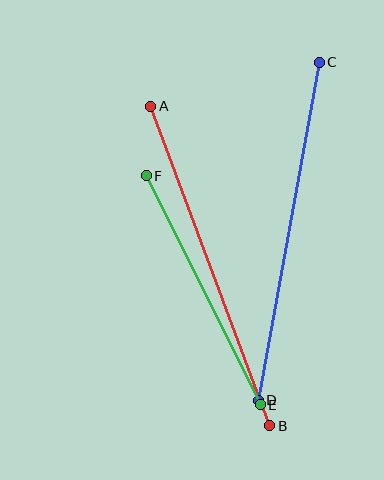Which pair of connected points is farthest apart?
Points C and D are farthest apart.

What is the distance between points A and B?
The distance is approximately 341 pixels.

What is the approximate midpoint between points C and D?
The midpoint is at approximately (289, 231) pixels.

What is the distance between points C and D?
The distance is approximately 344 pixels.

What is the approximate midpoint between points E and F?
The midpoint is at approximately (203, 290) pixels.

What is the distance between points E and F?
The distance is approximately 256 pixels.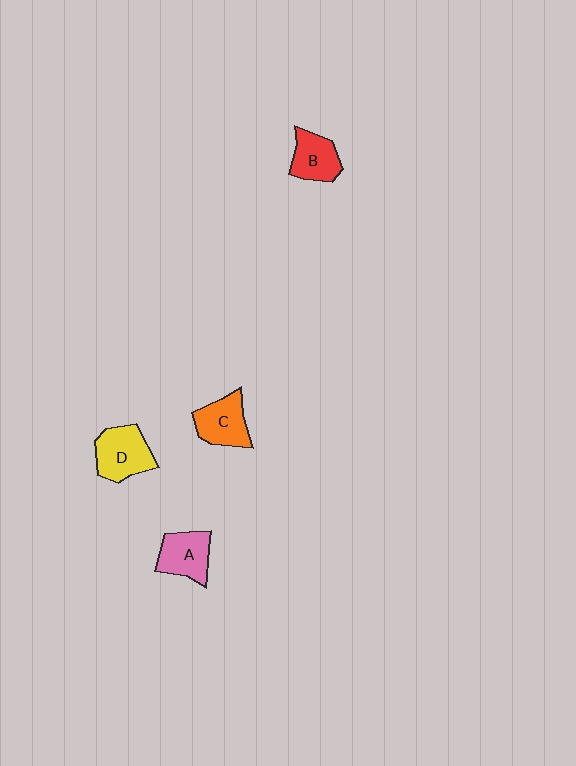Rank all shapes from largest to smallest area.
From largest to smallest: D (yellow), C (orange), A (pink), B (red).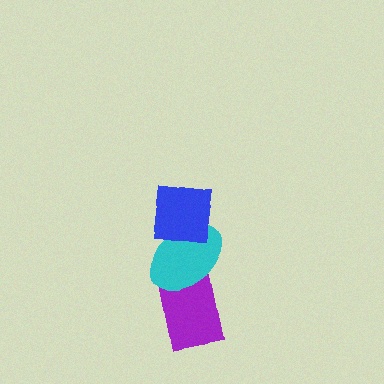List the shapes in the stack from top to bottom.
From top to bottom: the blue square, the cyan ellipse, the purple rectangle.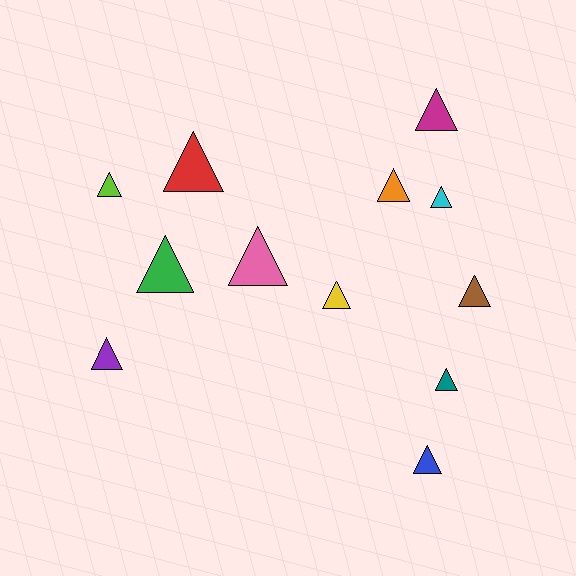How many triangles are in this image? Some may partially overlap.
There are 12 triangles.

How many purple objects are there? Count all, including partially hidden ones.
There is 1 purple object.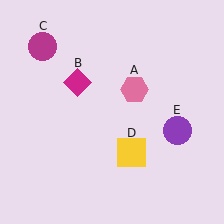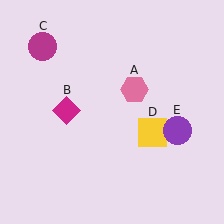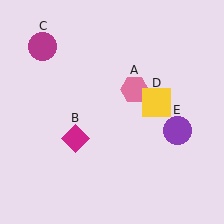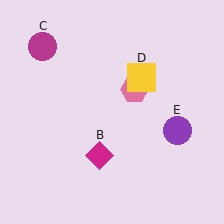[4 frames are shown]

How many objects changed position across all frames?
2 objects changed position: magenta diamond (object B), yellow square (object D).